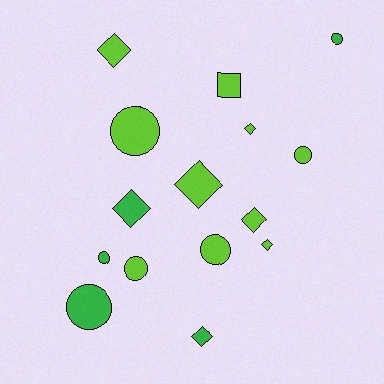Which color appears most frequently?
Lime, with 10 objects.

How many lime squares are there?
There is 1 lime square.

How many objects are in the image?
There are 15 objects.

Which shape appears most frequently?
Diamond, with 7 objects.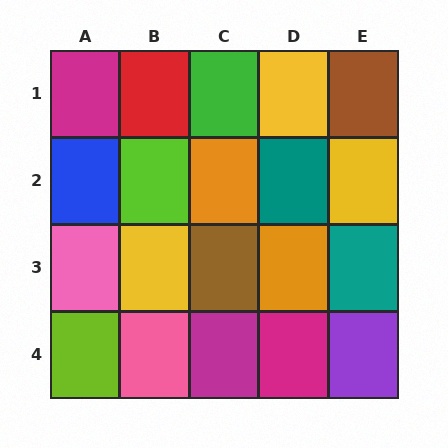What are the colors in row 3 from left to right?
Pink, yellow, brown, orange, teal.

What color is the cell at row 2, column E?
Yellow.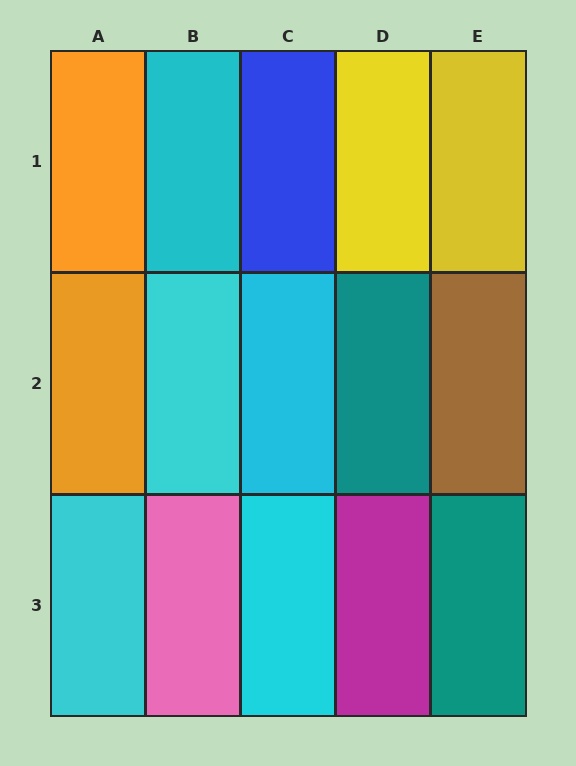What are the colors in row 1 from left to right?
Orange, cyan, blue, yellow, yellow.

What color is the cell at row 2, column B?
Cyan.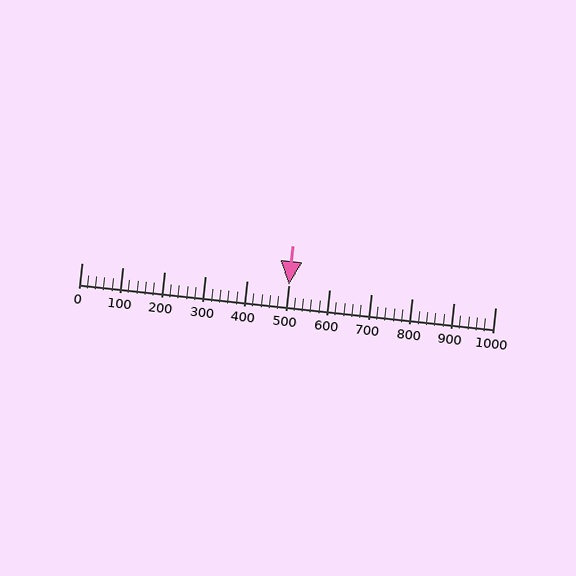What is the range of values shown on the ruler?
The ruler shows values from 0 to 1000.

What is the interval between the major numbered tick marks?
The major tick marks are spaced 100 units apart.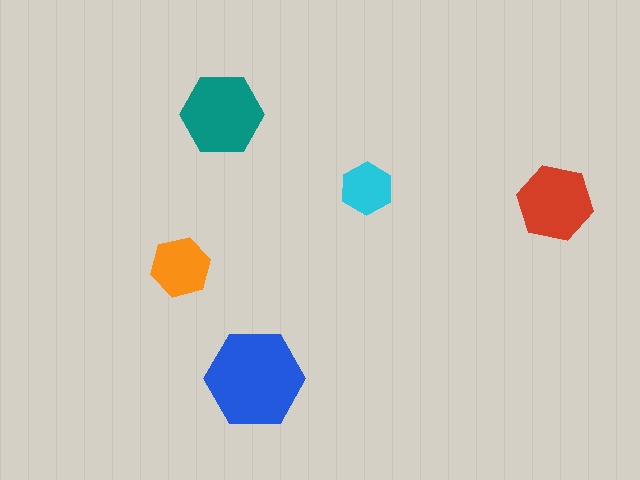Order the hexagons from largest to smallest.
the blue one, the teal one, the red one, the orange one, the cyan one.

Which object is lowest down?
The blue hexagon is bottommost.